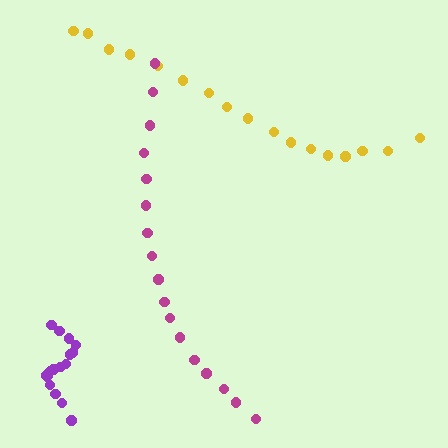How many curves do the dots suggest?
There are 3 distinct paths.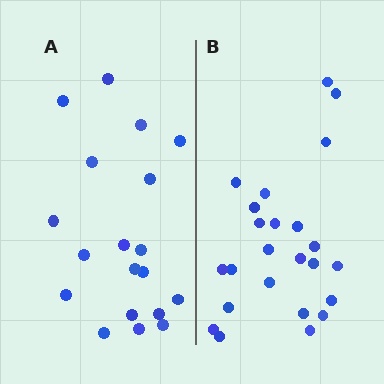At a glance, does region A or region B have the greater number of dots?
Region B (the right region) has more dots.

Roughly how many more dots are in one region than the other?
Region B has about 5 more dots than region A.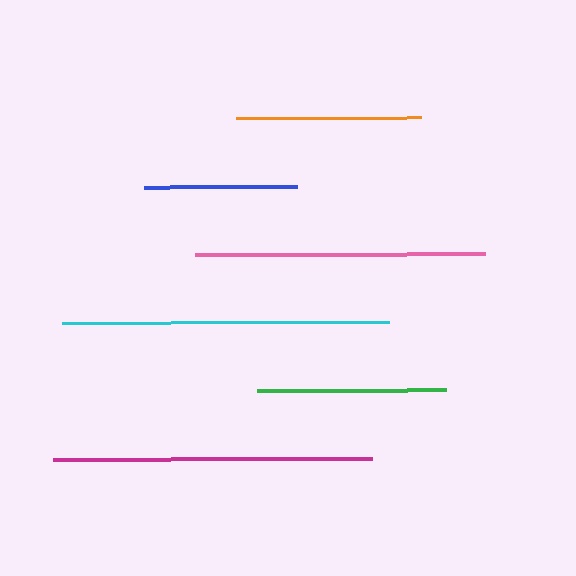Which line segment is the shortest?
The blue line is the shortest at approximately 153 pixels.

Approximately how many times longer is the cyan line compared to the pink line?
The cyan line is approximately 1.1 times the length of the pink line.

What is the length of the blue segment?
The blue segment is approximately 153 pixels long.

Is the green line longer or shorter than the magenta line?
The magenta line is longer than the green line.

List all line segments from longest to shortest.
From longest to shortest: cyan, magenta, pink, green, orange, blue.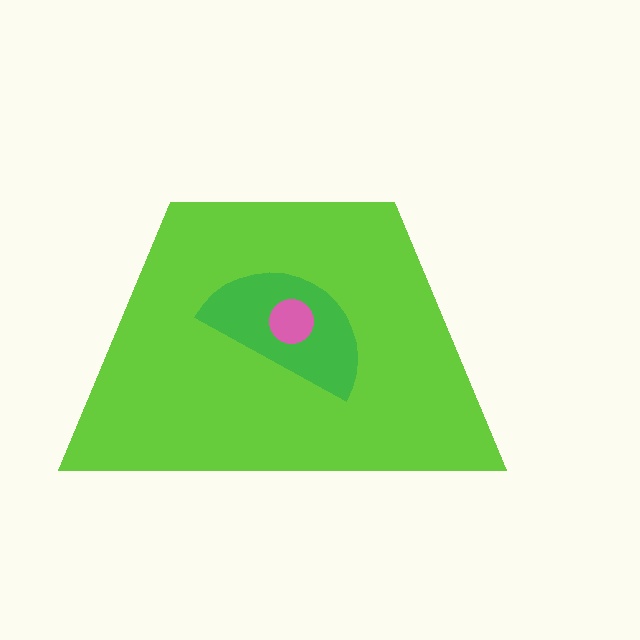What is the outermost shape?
The lime trapezoid.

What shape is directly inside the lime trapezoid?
The green semicircle.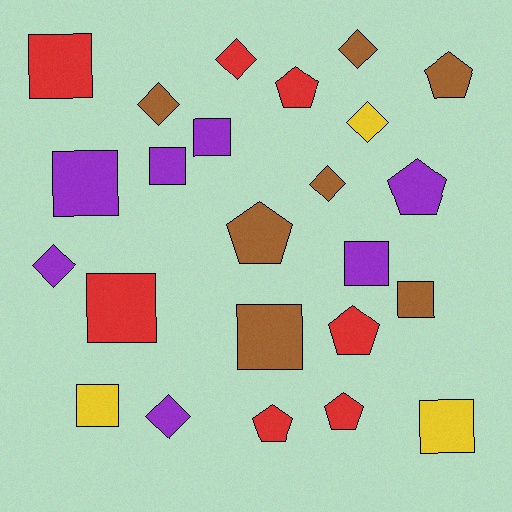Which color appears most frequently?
Brown, with 7 objects.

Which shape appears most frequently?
Square, with 10 objects.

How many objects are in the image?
There are 24 objects.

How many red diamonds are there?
There is 1 red diamond.